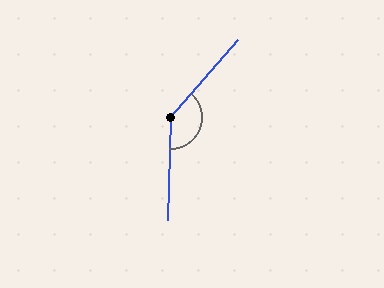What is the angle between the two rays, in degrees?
Approximately 141 degrees.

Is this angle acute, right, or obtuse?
It is obtuse.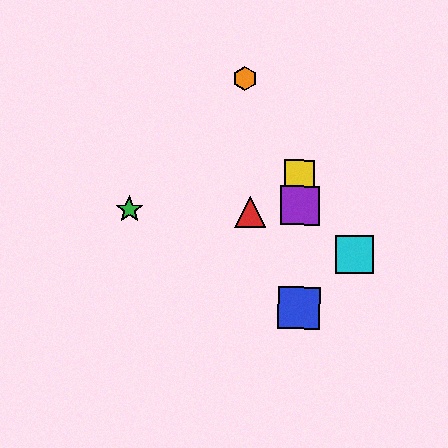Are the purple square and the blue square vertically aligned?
Yes, both are at x≈300.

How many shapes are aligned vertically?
3 shapes (the blue square, the yellow square, the purple square) are aligned vertically.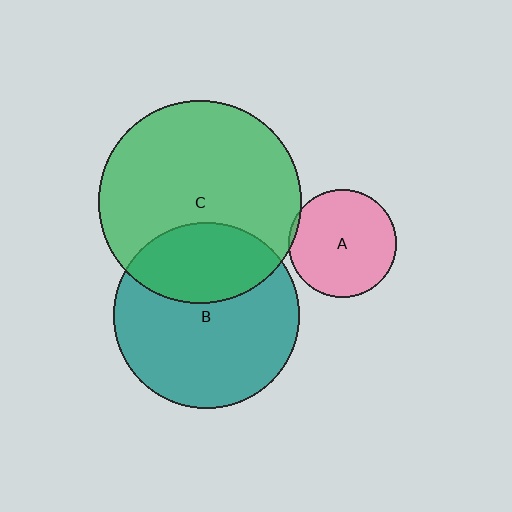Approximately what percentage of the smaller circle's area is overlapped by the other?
Approximately 5%.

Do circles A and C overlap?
Yes.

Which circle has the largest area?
Circle C (green).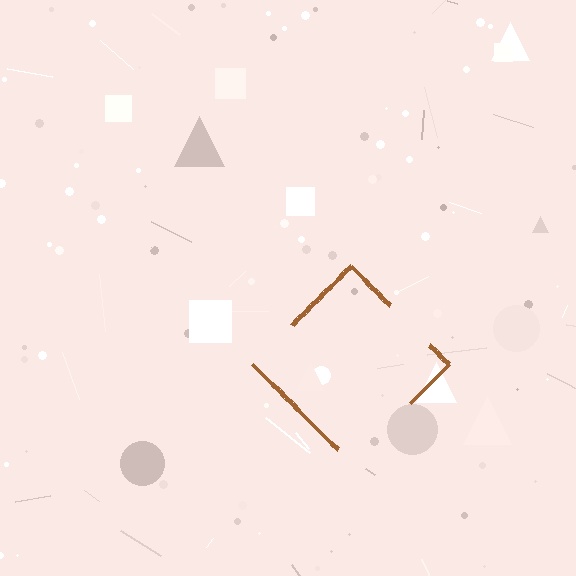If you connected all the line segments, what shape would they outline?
They would outline a diamond.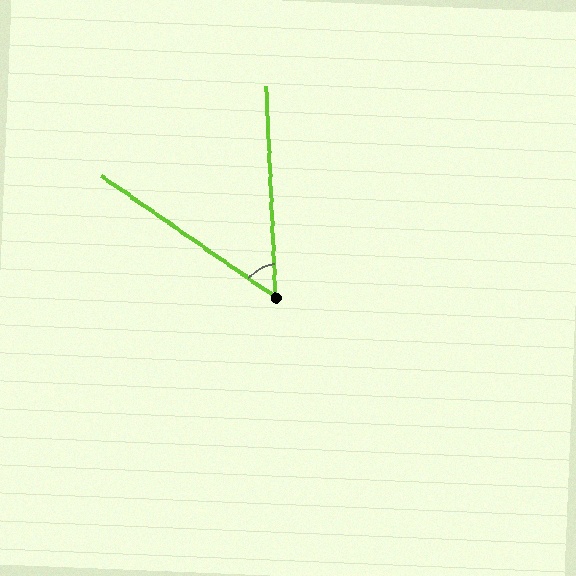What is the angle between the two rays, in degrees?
Approximately 52 degrees.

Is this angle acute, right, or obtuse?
It is acute.